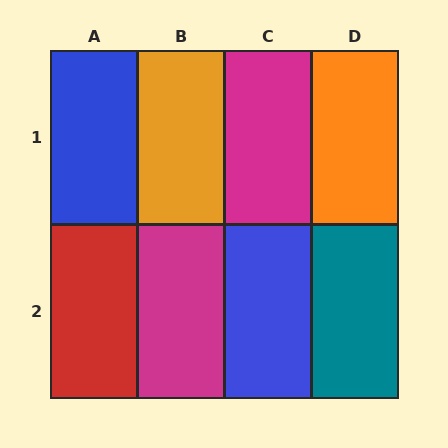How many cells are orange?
2 cells are orange.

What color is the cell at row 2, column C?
Blue.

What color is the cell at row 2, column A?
Red.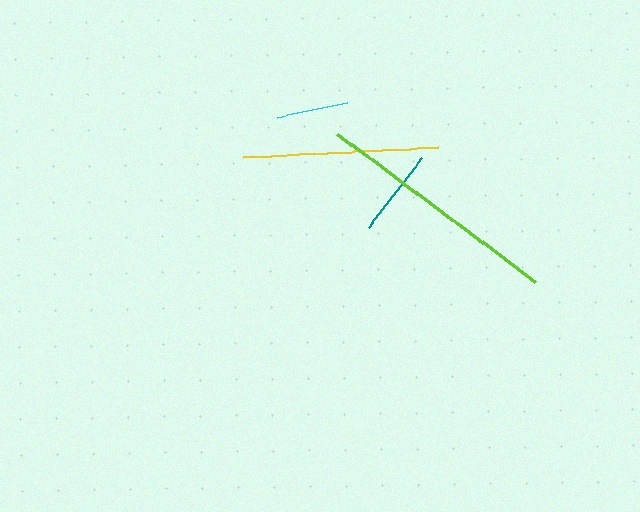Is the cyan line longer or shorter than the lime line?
The lime line is longer than the cyan line.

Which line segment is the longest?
The lime line is the longest at approximately 248 pixels.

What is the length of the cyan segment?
The cyan segment is approximately 71 pixels long.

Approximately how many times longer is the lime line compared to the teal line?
The lime line is approximately 2.8 times the length of the teal line.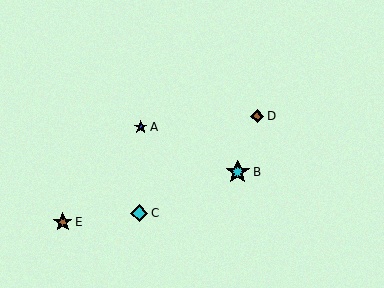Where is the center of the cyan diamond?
The center of the cyan diamond is at (139, 213).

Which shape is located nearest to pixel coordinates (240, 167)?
The cyan star (labeled B) at (238, 172) is nearest to that location.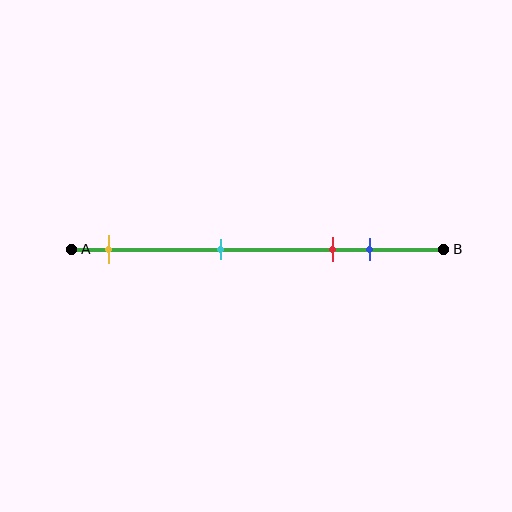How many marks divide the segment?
There are 4 marks dividing the segment.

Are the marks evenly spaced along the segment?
No, the marks are not evenly spaced.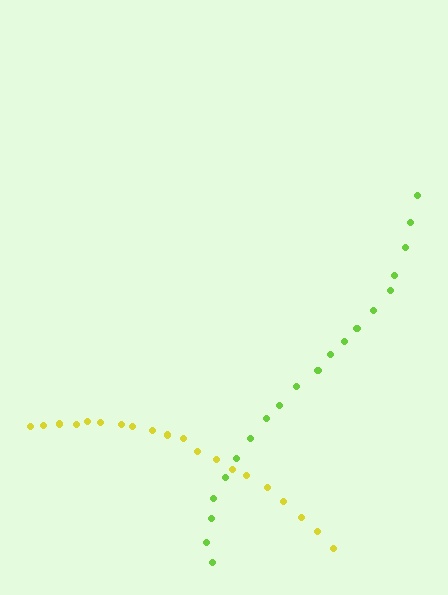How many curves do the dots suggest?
There are 2 distinct paths.